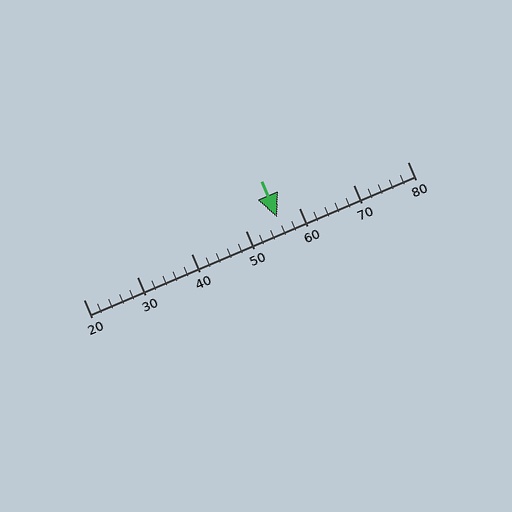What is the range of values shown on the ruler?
The ruler shows values from 20 to 80.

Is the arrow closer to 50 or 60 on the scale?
The arrow is closer to 60.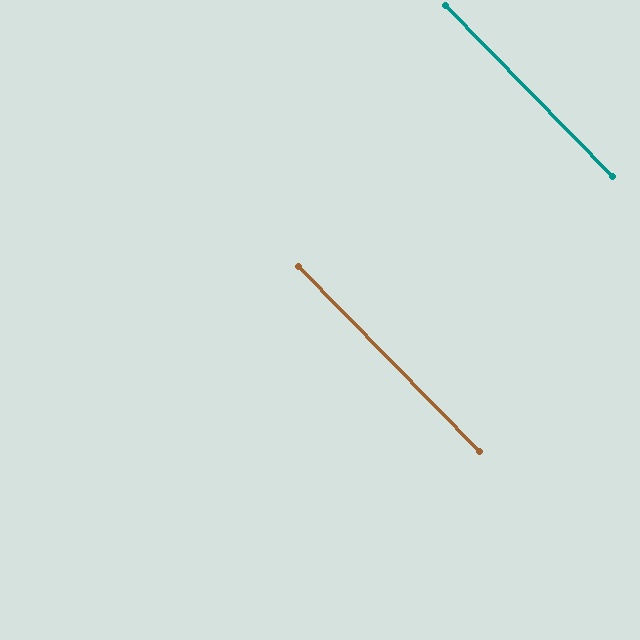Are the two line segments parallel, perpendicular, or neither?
Parallel — their directions differ by only 0.2°.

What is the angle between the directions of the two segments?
Approximately 0 degrees.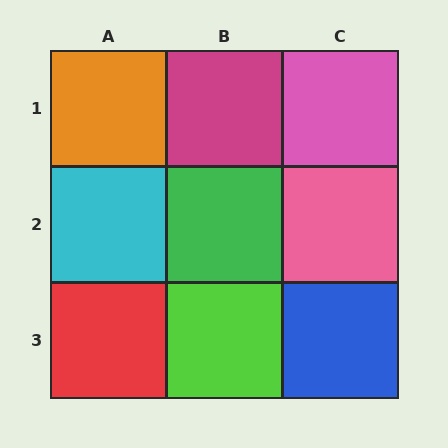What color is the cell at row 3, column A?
Red.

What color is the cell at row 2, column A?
Cyan.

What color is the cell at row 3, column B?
Lime.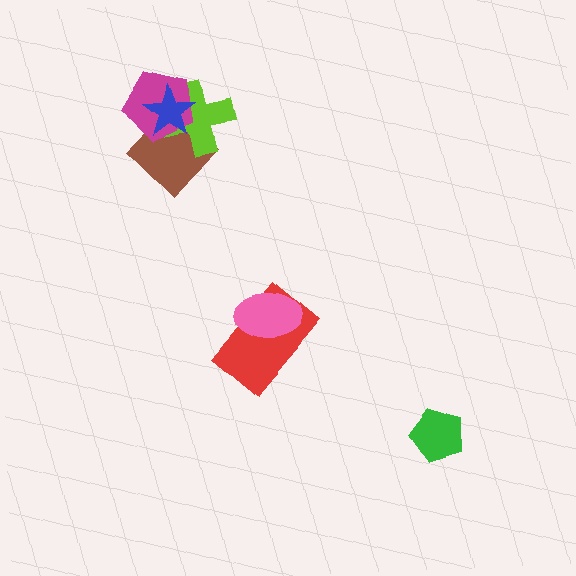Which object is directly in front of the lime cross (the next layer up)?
The magenta pentagon is directly in front of the lime cross.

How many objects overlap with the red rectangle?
1 object overlaps with the red rectangle.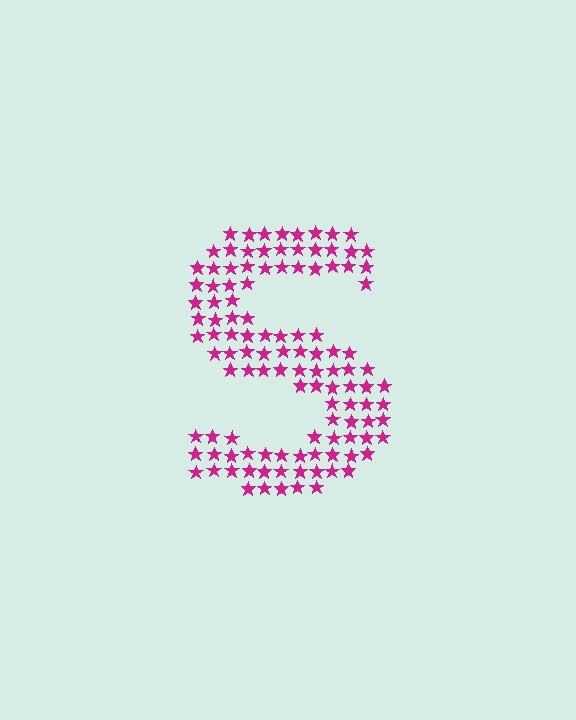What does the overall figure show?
The overall figure shows the letter S.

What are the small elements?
The small elements are stars.